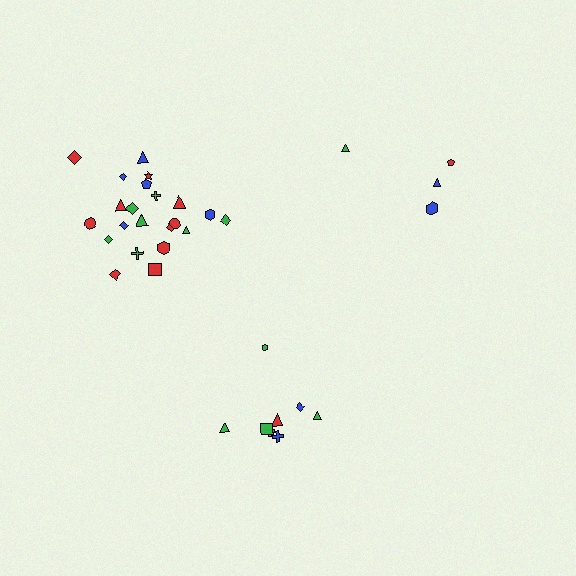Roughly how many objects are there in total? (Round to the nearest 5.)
Roughly 35 objects in total.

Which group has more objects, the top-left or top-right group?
The top-left group.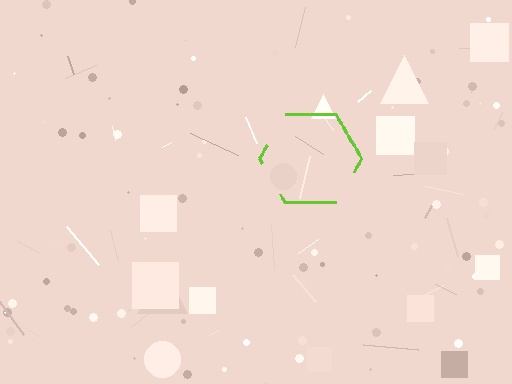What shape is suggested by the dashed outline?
The dashed outline suggests a hexagon.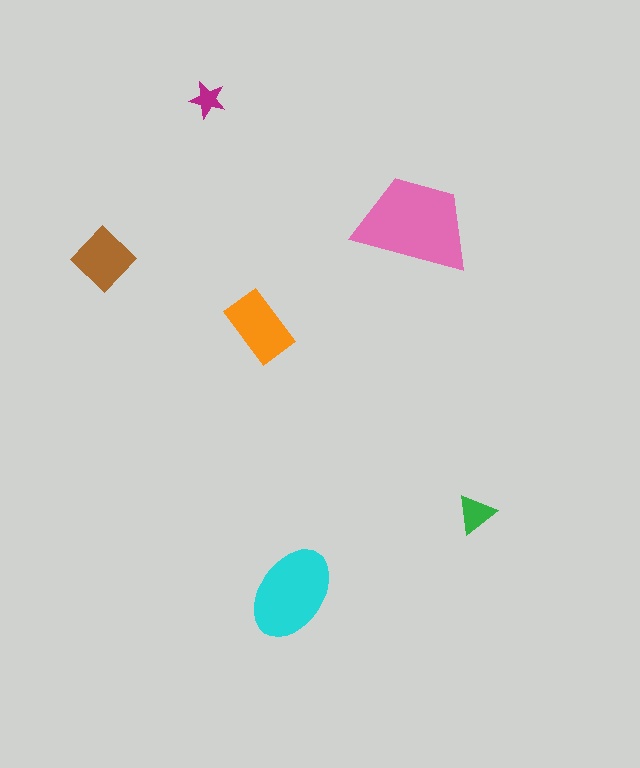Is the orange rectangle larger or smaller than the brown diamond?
Larger.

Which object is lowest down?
The cyan ellipse is bottommost.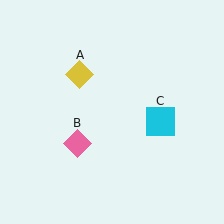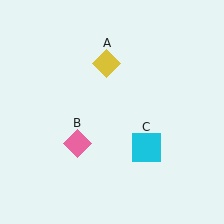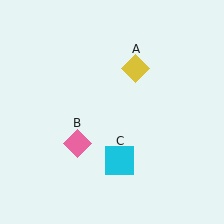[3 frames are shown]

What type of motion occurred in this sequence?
The yellow diamond (object A), cyan square (object C) rotated clockwise around the center of the scene.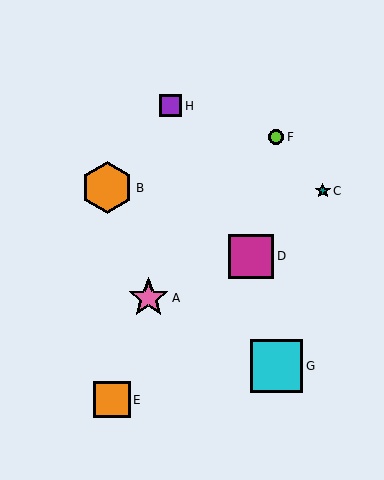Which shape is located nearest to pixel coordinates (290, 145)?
The lime circle (labeled F) at (276, 137) is nearest to that location.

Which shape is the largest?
The cyan square (labeled G) is the largest.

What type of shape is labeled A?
Shape A is a pink star.